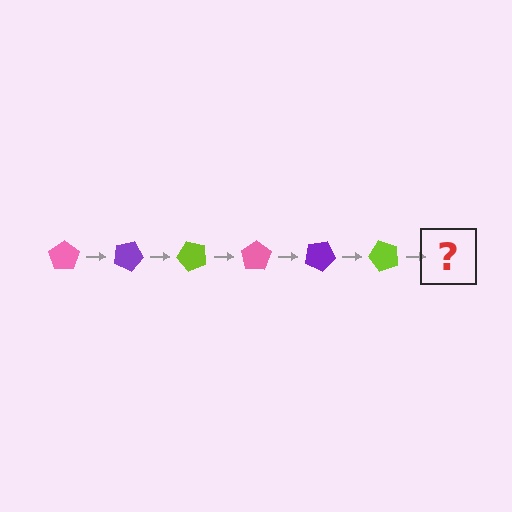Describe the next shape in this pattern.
It should be a pink pentagon, rotated 150 degrees from the start.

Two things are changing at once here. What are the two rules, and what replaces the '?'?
The two rules are that it rotates 25 degrees each step and the color cycles through pink, purple, and lime. The '?' should be a pink pentagon, rotated 150 degrees from the start.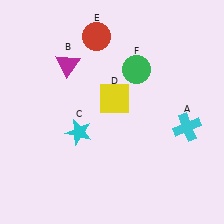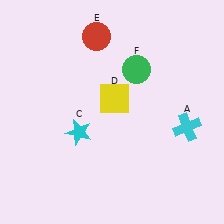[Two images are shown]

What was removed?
The magenta triangle (B) was removed in Image 2.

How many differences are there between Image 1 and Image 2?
There is 1 difference between the two images.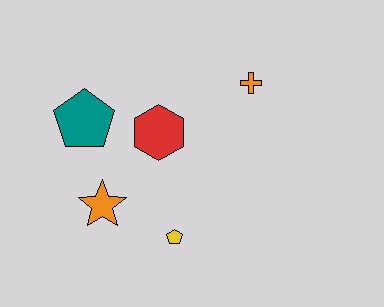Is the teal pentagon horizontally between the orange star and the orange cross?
No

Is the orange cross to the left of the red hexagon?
No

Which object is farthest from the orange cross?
The orange star is farthest from the orange cross.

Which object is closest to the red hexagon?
The teal pentagon is closest to the red hexagon.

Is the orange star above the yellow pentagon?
Yes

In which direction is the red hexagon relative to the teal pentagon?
The red hexagon is to the right of the teal pentagon.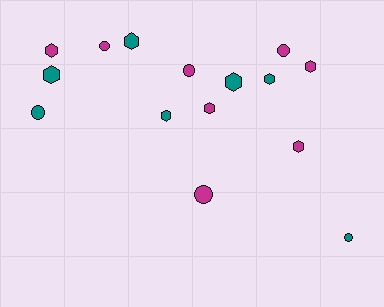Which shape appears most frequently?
Hexagon, with 9 objects.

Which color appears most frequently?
Magenta, with 8 objects.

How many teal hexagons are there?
There are 5 teal hexagons.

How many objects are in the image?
There are 15 objects.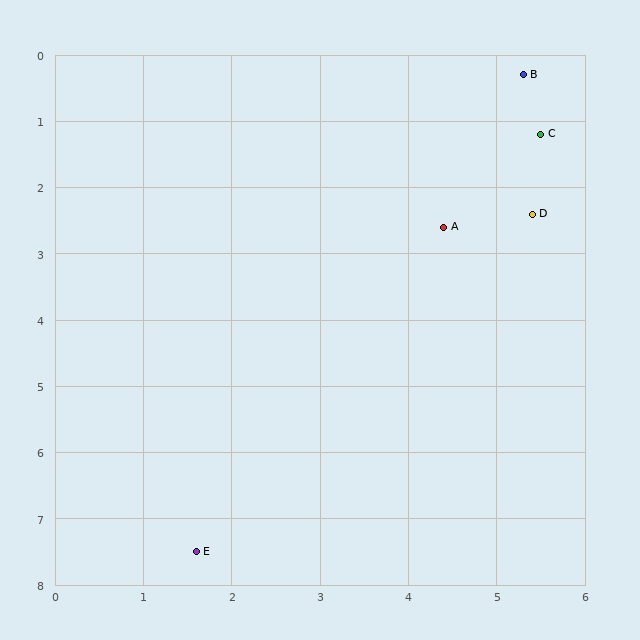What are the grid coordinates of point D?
Point D is at approximately (5.4, 2.4).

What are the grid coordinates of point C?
Point C is at approximately (5.5, 1.2).